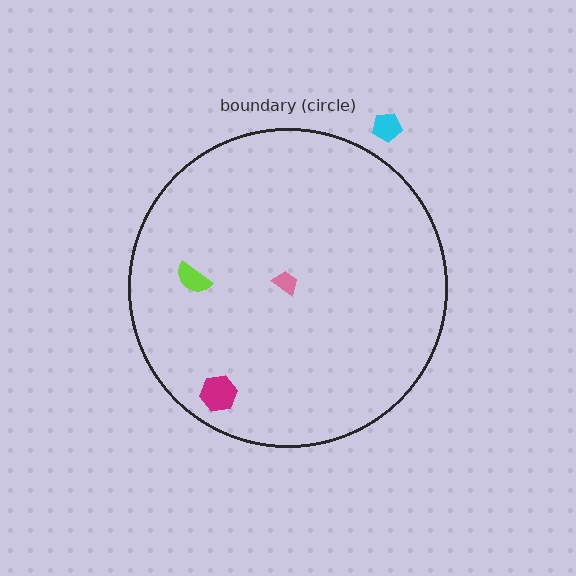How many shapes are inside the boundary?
3 inside, 1 outside.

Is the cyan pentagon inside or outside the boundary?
Outside.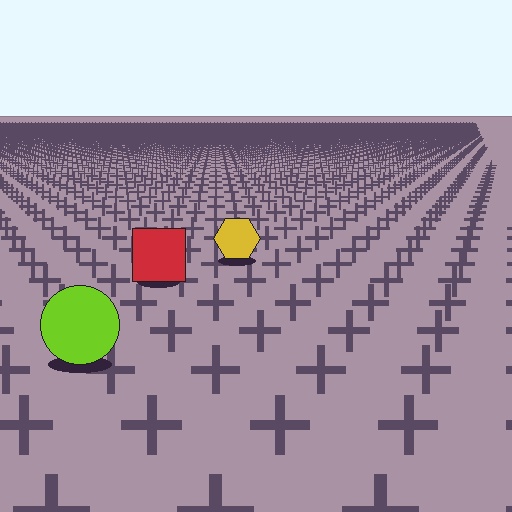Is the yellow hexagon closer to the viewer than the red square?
No. The red square is closer — you can tell from the texture gradient: the ground texture is coarser near it.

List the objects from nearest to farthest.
From nearest to farthest: the lime circle, the red square, the yellow hexagon.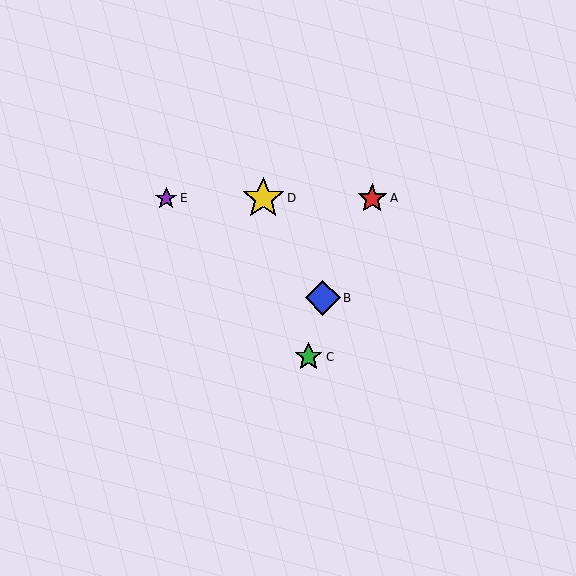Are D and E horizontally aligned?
Yes, both are at y≈198.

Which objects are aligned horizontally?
Objects A, D, E are aligned horizontally.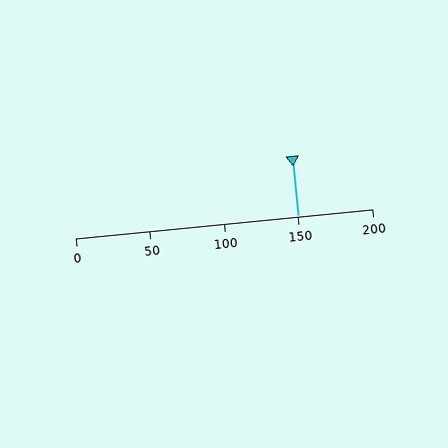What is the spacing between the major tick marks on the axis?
The major ticks are spaced 50 apart.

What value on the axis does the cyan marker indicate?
The marker indicates approximately 150.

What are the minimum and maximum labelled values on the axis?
The axis runs from 0 to 200.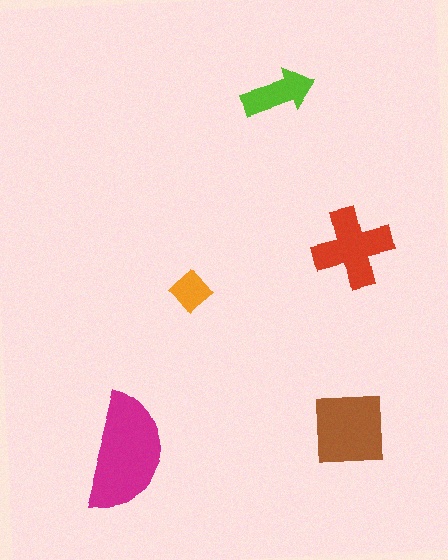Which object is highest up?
The lime arrow is topmost.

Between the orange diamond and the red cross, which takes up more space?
The red cross.